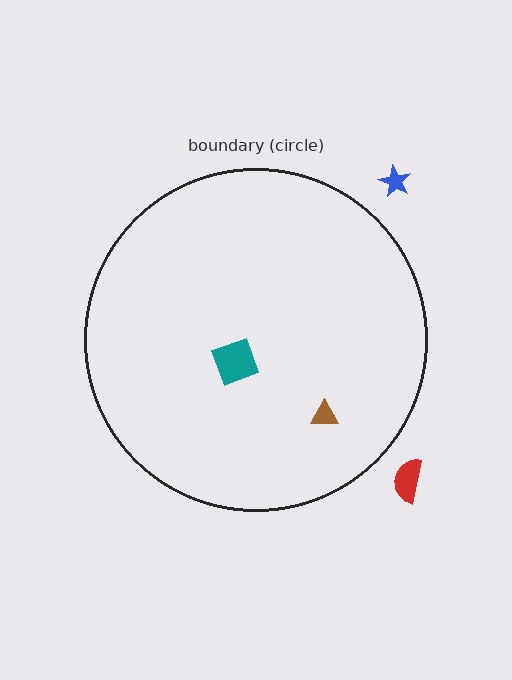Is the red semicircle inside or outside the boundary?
Outside.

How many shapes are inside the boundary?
2 inside, 2 outside.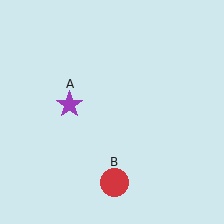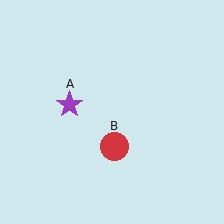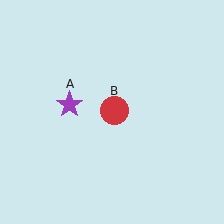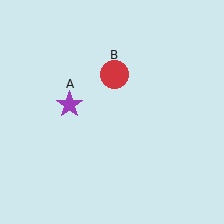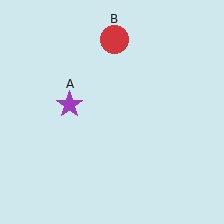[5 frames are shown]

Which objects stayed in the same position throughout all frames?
Purple star (object A) remained stationary.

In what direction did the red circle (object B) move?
The red circle (object B) moved up.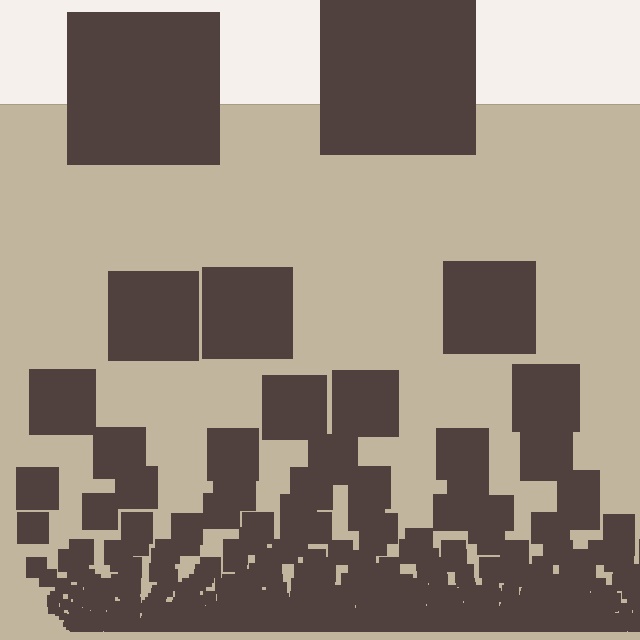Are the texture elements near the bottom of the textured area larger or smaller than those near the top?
Smaller. The gradient is inverted — elements near the bottom are smaller and denser.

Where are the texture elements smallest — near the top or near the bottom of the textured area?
Near the bottom.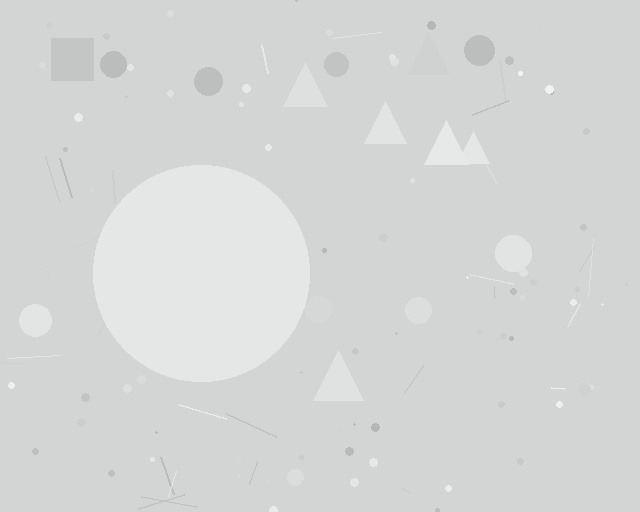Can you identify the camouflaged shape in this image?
The camouflaged shape is a circle.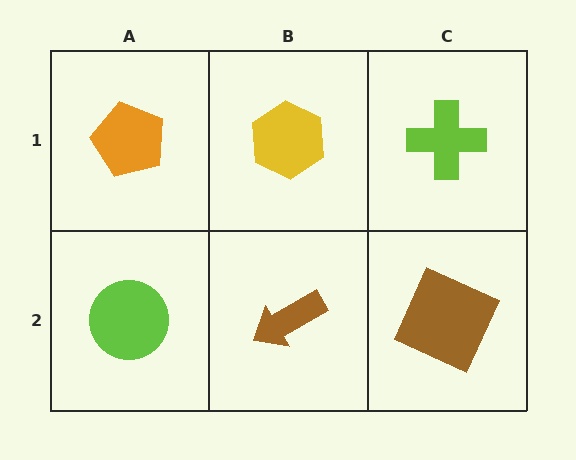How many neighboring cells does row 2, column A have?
2.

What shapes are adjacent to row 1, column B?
A brown arrow (row 2, column B), an orange pentagon (row 1, column A), a lime cross (row 1, column C).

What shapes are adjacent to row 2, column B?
A yellow hexagon (row 1, column B), a lime circle (row 2, column A), a brown square (row 2, column C).